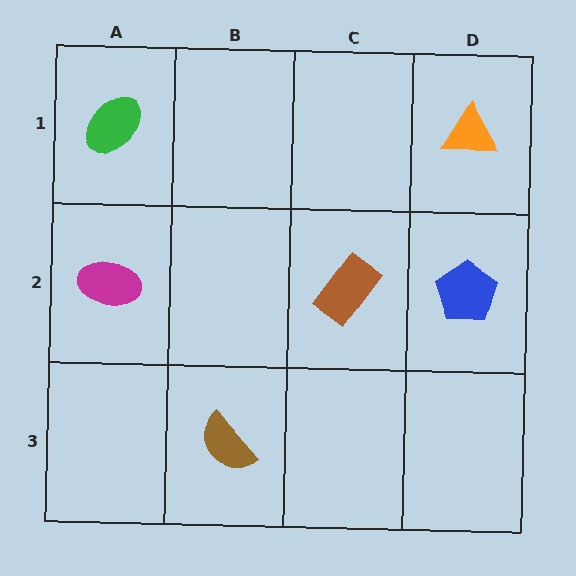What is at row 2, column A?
A magenta ellipse.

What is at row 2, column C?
A brown rectangle.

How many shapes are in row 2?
3 shapes.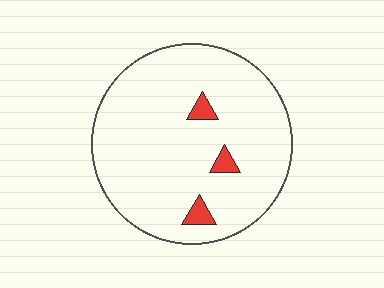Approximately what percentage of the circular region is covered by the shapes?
Approximately 5%.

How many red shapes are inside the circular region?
3.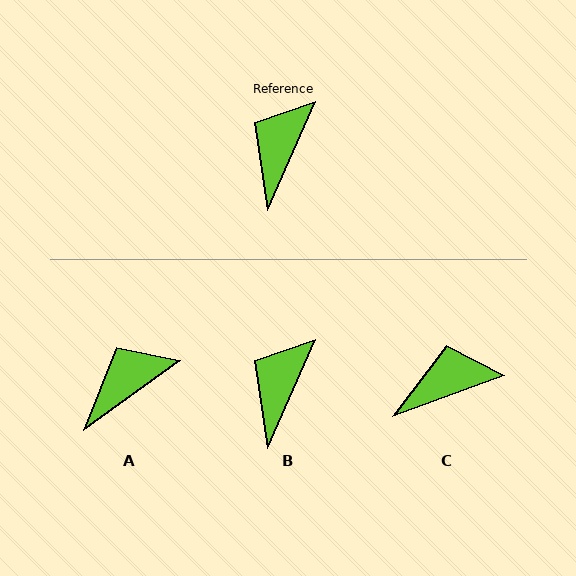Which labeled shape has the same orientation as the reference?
B.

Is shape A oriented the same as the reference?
No, it is off by about 30 degrees.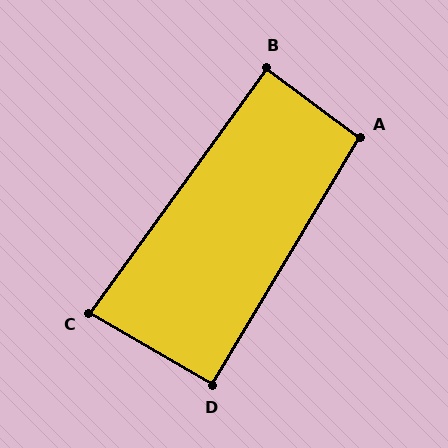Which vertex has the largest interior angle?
A, at approximately 96 degrees.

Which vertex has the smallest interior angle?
C, at approximately 84 degrees.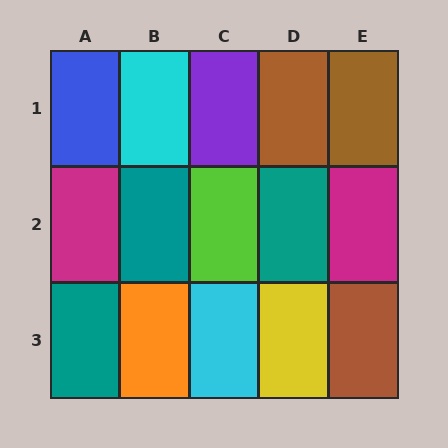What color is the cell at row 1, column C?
Purple.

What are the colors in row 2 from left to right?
Magenta, teal, lime, teal, magenta.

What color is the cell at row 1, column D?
Brown.